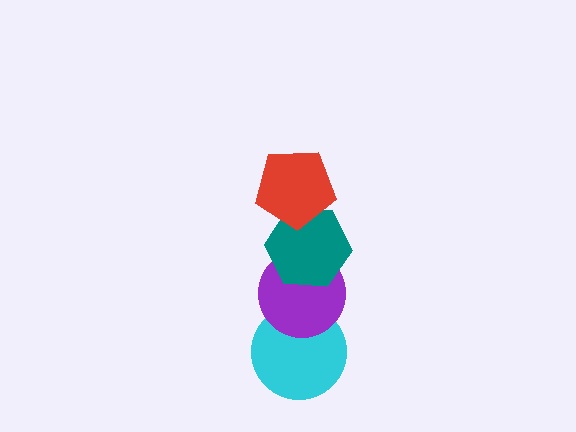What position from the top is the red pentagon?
The red pentagon is 1st from the top.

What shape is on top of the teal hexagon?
The red pentagon is on top of the teal hexagon.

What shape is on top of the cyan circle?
The purple circle is on top of the cyan circle.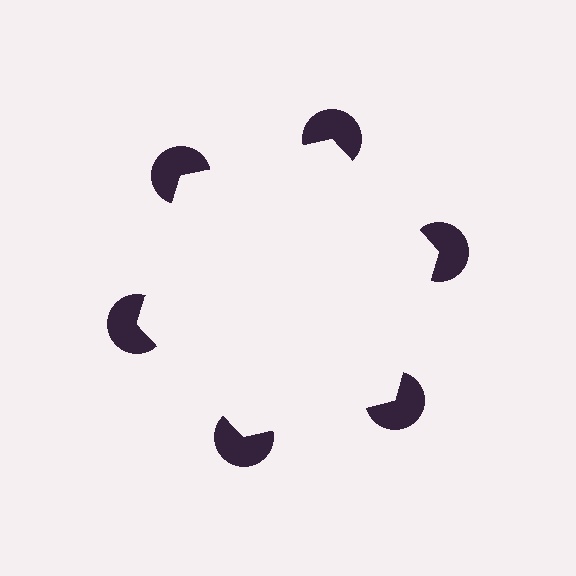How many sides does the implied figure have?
6 sides.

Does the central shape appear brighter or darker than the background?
It typically appears slightly brighter than the background, even though no actual brightness change is drawn.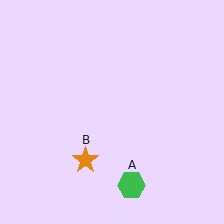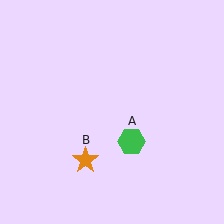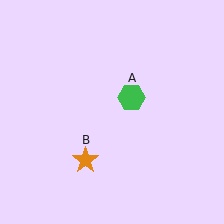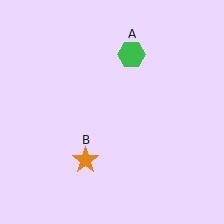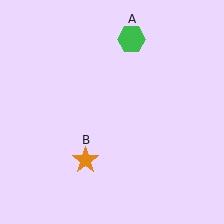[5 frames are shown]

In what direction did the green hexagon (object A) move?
The green hexagon (object A) moved up.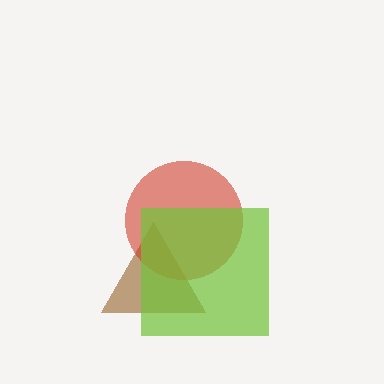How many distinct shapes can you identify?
There are 3 distinct shapes: a brown triangle, a red circle, a lime square.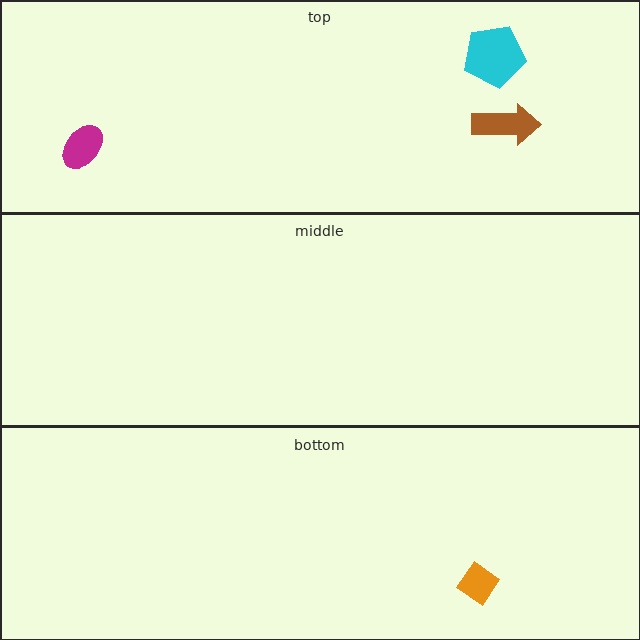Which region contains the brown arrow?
The top region.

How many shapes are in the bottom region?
1.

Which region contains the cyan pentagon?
The top region.